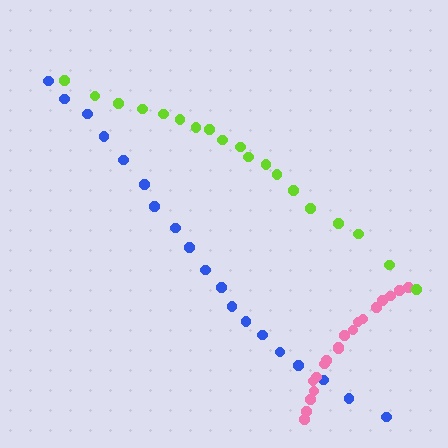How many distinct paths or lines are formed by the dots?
There are 3 distinct paths.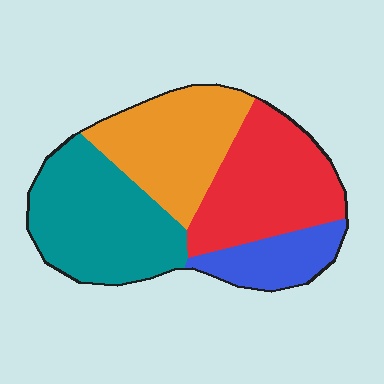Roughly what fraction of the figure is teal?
Teal covers roughly 30% of the figure.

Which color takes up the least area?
Blue, at roughly 15%.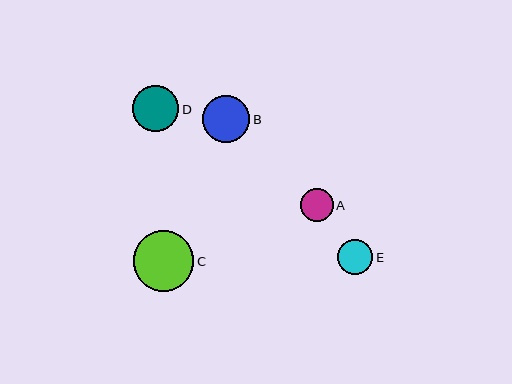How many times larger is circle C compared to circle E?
Circle C is approximately 1.7 times the size of circle E.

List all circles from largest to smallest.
From largest to smallest: C, B, D, E, A.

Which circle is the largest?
Circle C is the largest with a size of approximately 61 pixels.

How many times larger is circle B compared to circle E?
Circle B is approximately 1.3 times the size of circle E.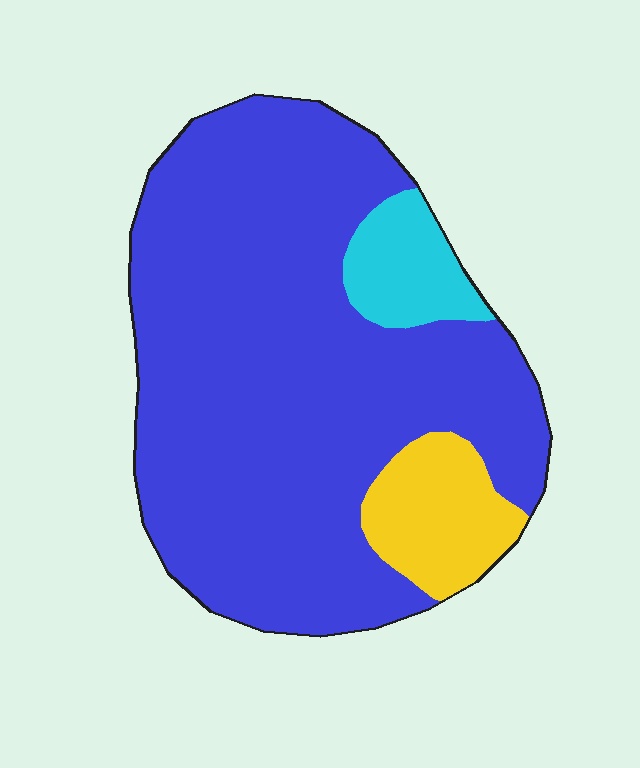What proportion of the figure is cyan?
Cyan takes up about one tenth (1/10) of the figure.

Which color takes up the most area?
Blue, at roughly 80%.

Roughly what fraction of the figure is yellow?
Yellow covers 11% of the figure.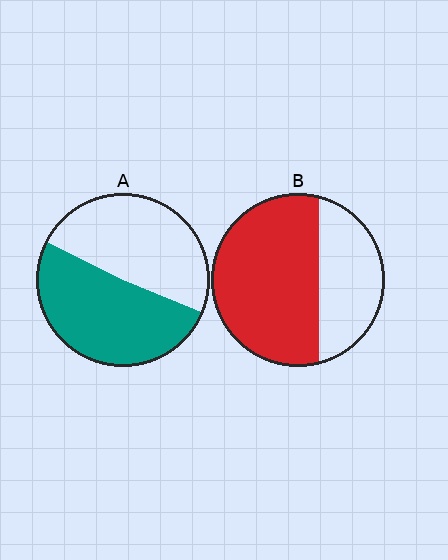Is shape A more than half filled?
Roughly half.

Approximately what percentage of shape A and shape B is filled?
A is approximately 50% and B is approximately 65%.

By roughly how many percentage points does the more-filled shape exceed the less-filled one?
By roughly 15 percentage points (B over A).